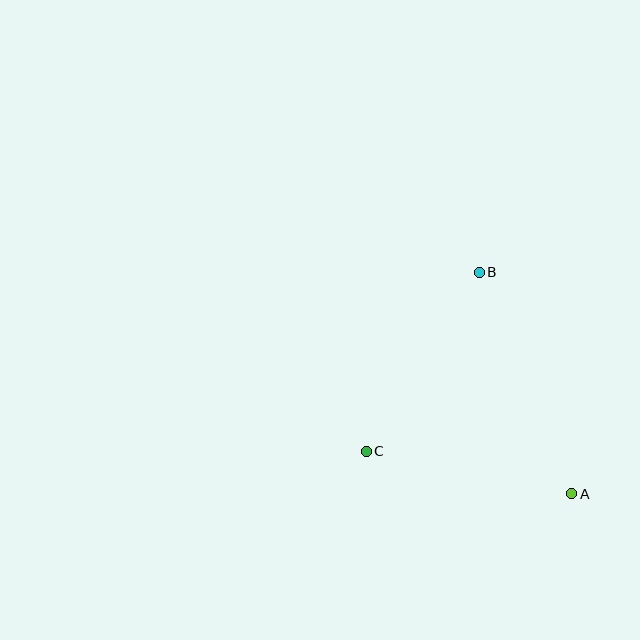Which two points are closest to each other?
Points A and C are closest to each other.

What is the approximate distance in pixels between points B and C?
The distance between B and C is approximately 212 pixels.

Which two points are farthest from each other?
Points A and B are farthest from each other.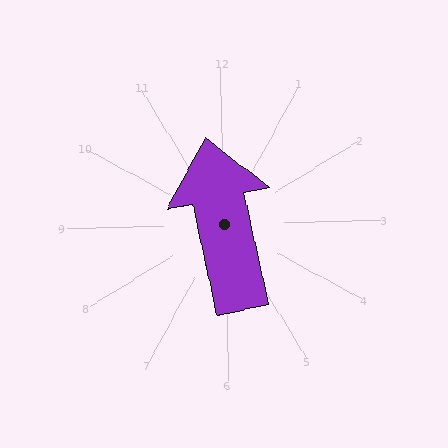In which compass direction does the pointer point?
North.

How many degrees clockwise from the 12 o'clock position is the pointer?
Approximately 349 degrees.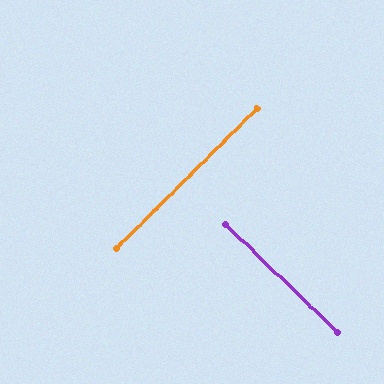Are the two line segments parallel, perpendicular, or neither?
Perpendicular — they meet at approximately 89°.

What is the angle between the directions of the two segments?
Approximately 89 degrees.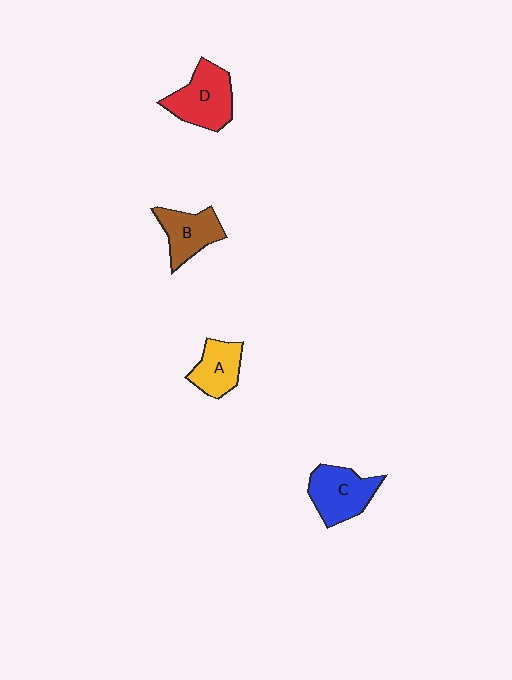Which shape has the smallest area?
Shape A (yellow).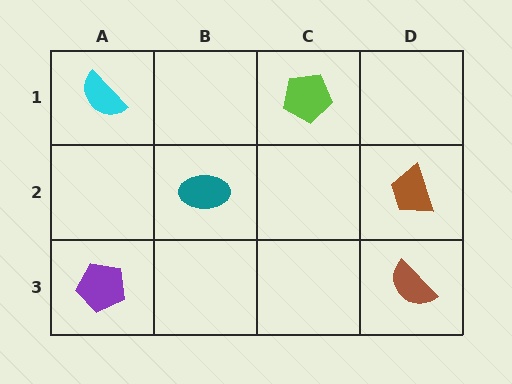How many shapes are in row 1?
2 shapes.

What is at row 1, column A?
A cyan semicircle.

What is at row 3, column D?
A brown semicircle.